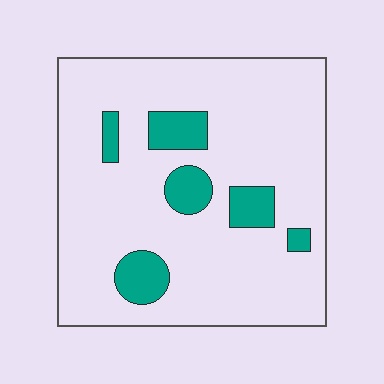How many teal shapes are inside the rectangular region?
6.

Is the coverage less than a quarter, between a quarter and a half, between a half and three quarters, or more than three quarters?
Less than a quarter.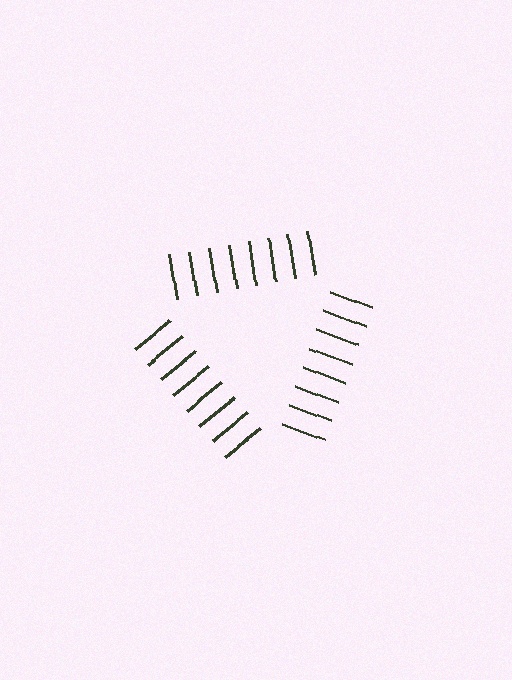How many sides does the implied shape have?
3 sides — the line-ends trace a triangle.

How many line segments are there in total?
24 — 8 along each of the 3 edges.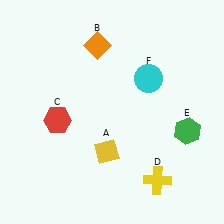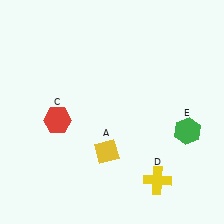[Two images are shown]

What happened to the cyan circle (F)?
The cyan circle (F) was removed in Image 2. It was in the top-right area of Image 1.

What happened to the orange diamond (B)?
The orange diamond (B) was removed in Image 2. It was in the top-left area of Image 1.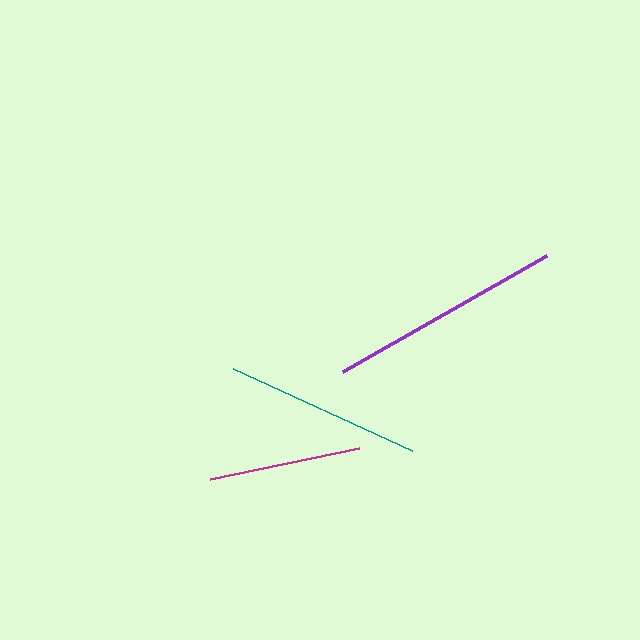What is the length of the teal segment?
The teal segment is approximately 197 pixels long.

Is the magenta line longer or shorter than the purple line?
The purple line is longer than the magenta line.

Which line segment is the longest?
The purple line is the longest at approximately 234 pixels.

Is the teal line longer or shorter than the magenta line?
The teal line is longer than the magenta line.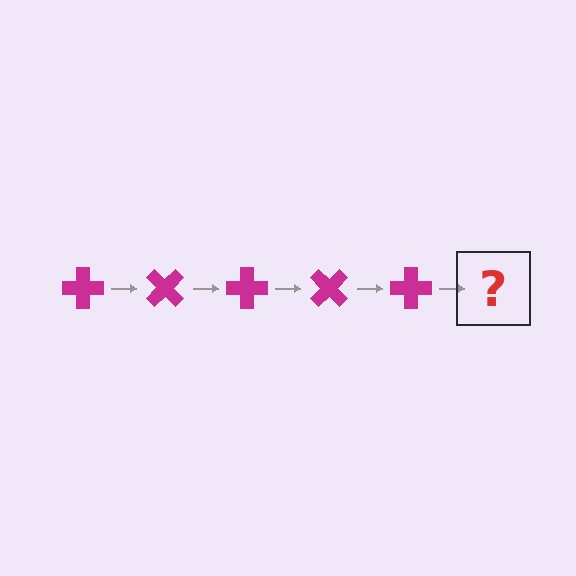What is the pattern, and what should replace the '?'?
The pattern is that the cross rotates 45 degrees each step. The '?' should be a magenta cross rotated 225 degrees.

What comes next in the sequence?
The next element should be a magenta cross rotated 225 degrees.